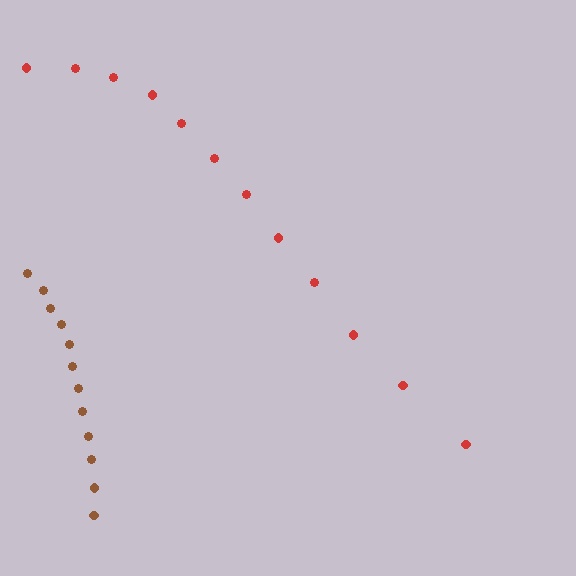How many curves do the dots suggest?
There are 2 distinct paths.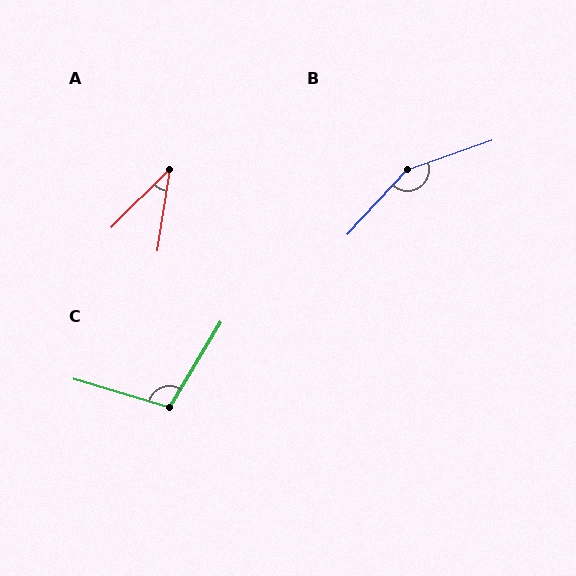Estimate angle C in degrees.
Approximately 104 degrees.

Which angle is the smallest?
A, at approximately 36 degrees.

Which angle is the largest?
B, at approximately 153 degrees.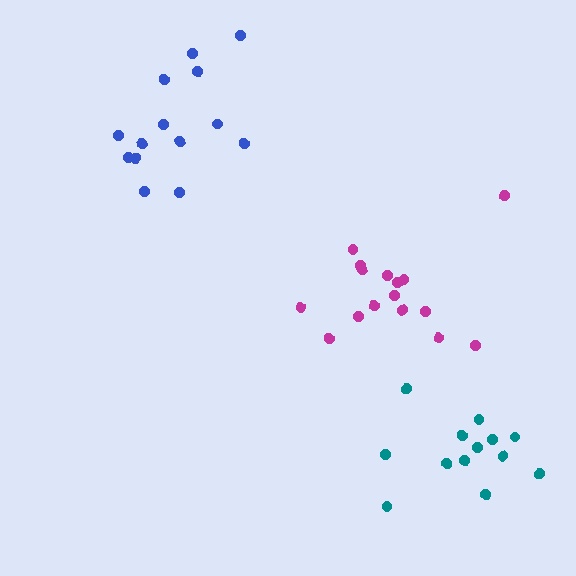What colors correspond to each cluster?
The clusters are colored: magenta, blue, teal.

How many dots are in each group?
Group 1: 16 dots, Group 2: 14 dots, Group 3: 13 dots (43 total).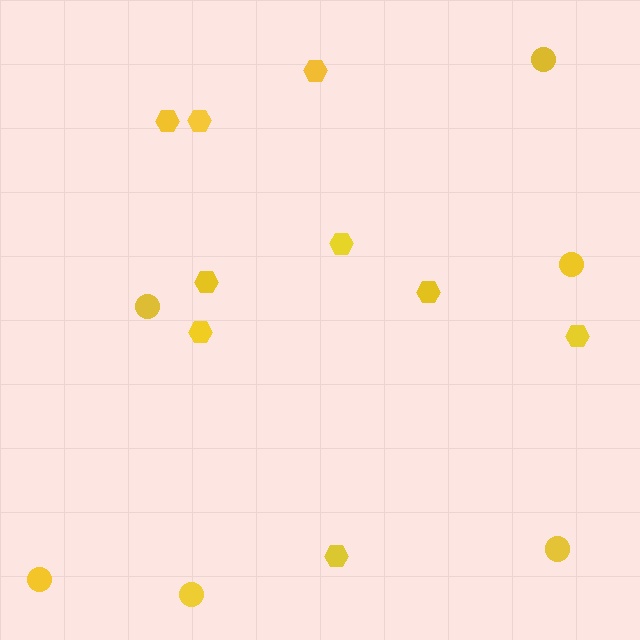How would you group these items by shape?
There are 2 groups: one group of circles (6) and one group of hexagons (9).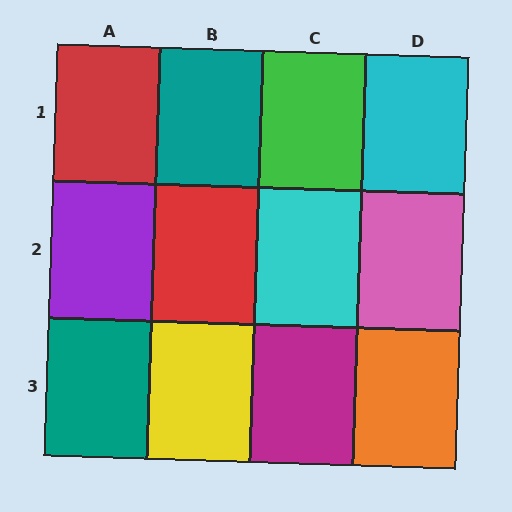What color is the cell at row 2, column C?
Cyan.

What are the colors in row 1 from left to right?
Red, teal, green, cyan.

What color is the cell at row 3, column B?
Yellow.